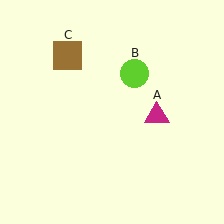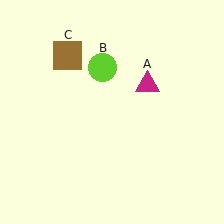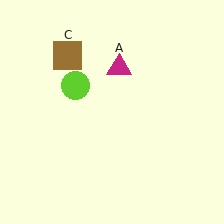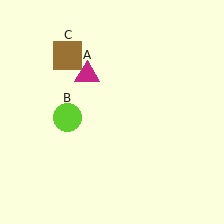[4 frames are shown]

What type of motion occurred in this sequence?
The magenta triangle (object A), lime circle (object B) rotated counterclockwise around the center of the scene.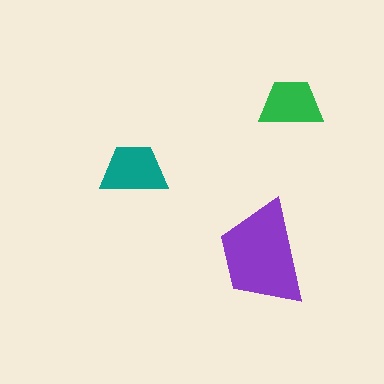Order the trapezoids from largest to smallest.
the purple one, the teal one, the green one.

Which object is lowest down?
The purple trapezoid is bottommost.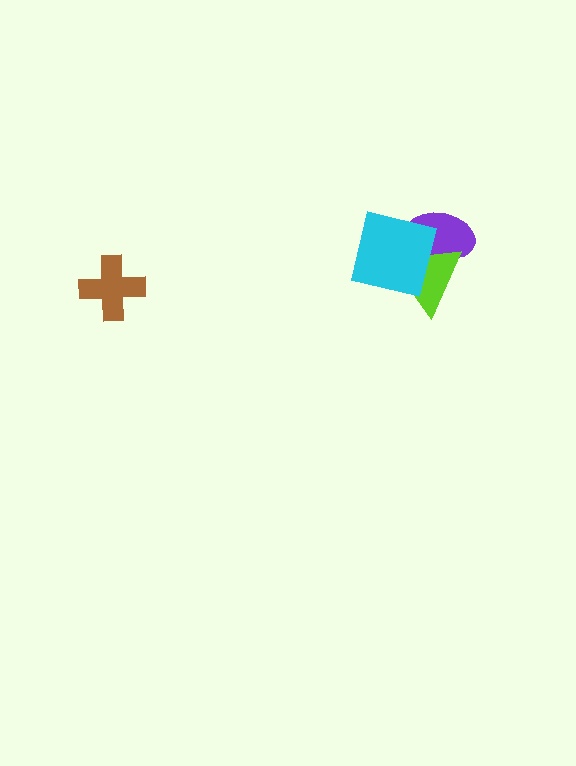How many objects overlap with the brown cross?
0 objects overlap with the brown cross.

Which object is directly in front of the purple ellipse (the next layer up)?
The lime triangle is directly in front of the purple ellipse.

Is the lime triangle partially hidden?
Yes, it is partially covered by another shape.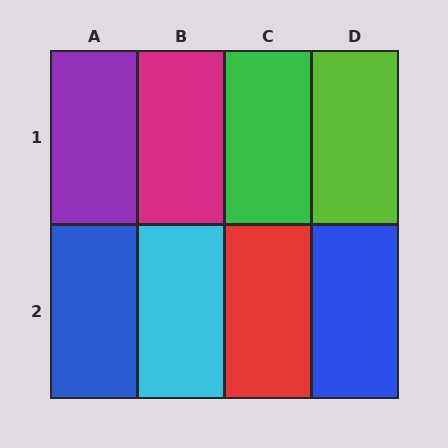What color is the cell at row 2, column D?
Blue.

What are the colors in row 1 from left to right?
Purple, magenta, green, lime.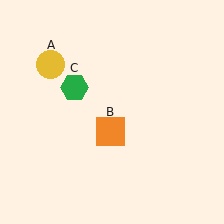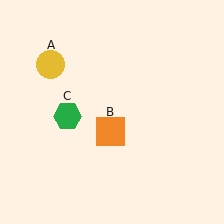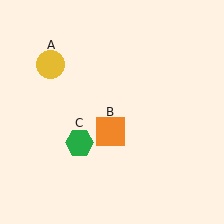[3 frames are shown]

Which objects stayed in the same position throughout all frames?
Yellow circle (object A) and orange square (object B) remained stationary.